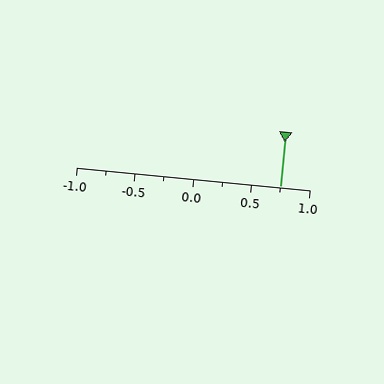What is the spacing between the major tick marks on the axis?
The major ticks are spaced 0.5 apart.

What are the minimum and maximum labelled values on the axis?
The axis runs from -1.0 to 1.0.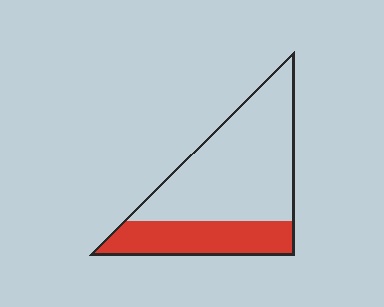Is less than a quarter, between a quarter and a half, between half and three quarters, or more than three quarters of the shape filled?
Between a quarter and a half.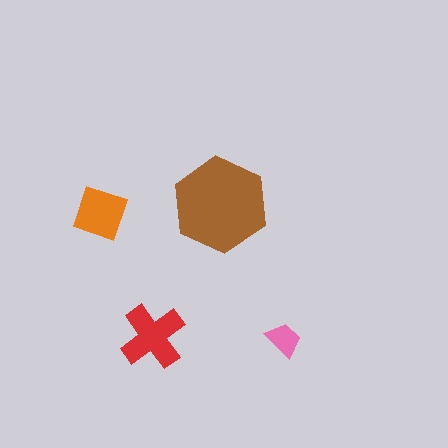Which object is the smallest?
The pink trapezoid.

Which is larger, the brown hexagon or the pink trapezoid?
The brown hexagon.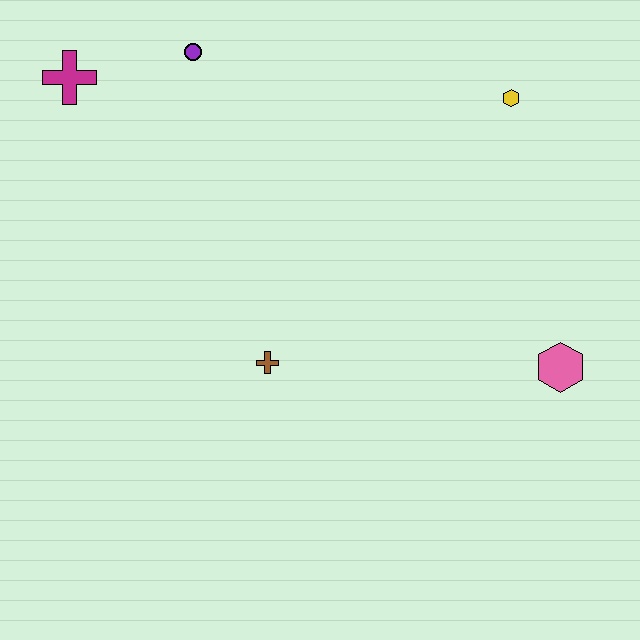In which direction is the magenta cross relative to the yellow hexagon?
The magenta cross is to the left of the yellow hexagon.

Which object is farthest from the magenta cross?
The pink hexagon is farthest from the magenta cross.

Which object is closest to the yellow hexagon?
The pink hexagon is closest to the yellow hexagon.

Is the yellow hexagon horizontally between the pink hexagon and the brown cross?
Yes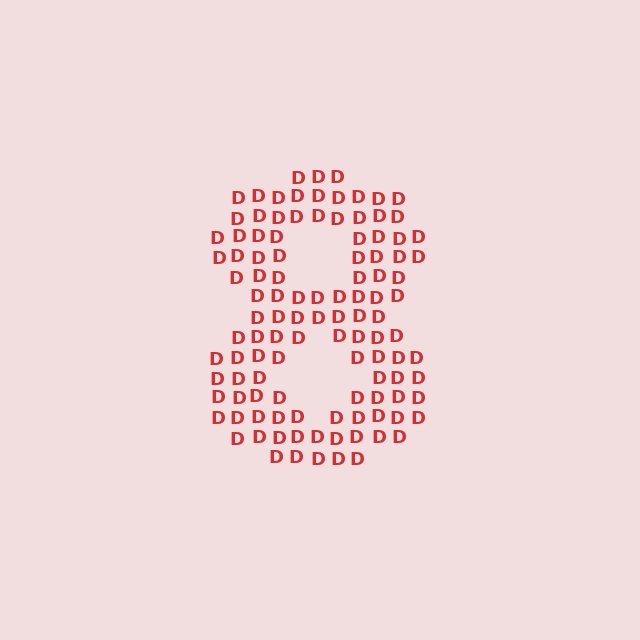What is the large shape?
The large shape is the digit 8.